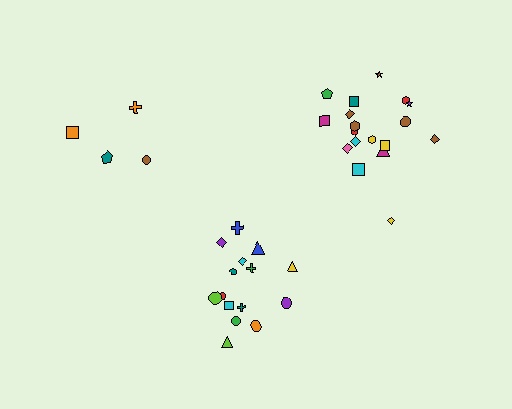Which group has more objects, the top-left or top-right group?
The top-right group.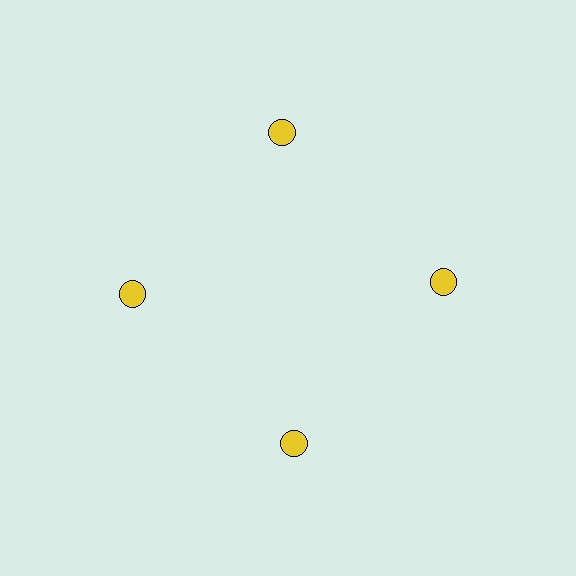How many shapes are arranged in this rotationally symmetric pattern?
There are 4 shapes, arranged in 4 groups of 1.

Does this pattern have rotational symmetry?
Yes, this pattern has 4-fold rotational symmetry. It looks the same after rotating 90 degrees around the center.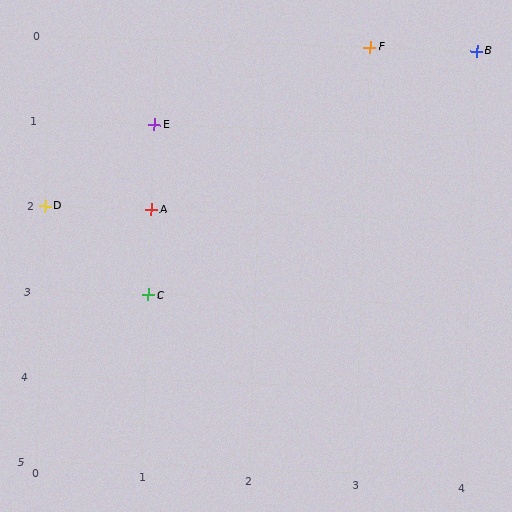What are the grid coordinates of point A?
Point A is at grid coordinates (1, 2).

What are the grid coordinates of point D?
Point D is at grid coordinates (0, 2).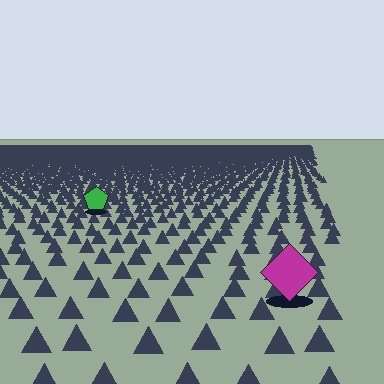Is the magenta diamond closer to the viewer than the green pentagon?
Yes. The magenta diamond is closer — you can tell from the texture gradient: the ground texture is coarser near it.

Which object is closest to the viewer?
The magenta diamond is closest. The texture marks near it are larger and more spread out.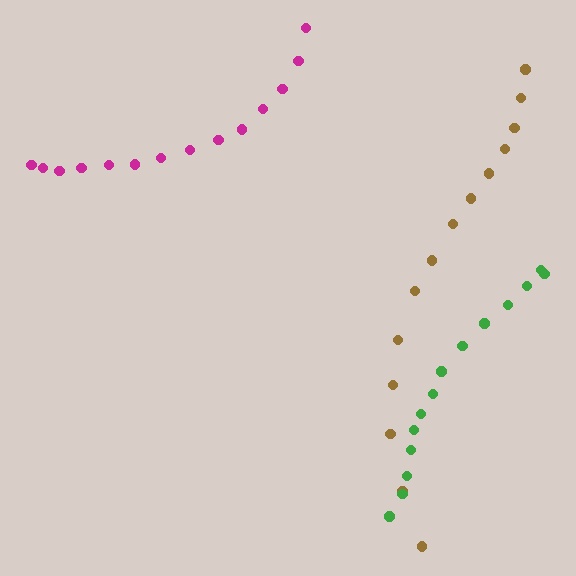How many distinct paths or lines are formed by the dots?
There are 3 distinct paths.